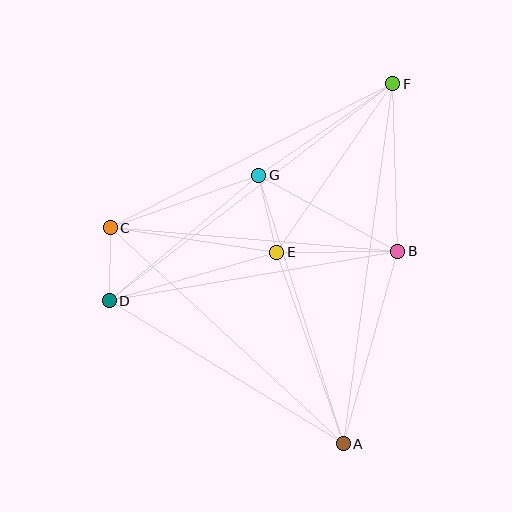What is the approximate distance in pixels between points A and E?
The distance between A and E is approximately 203 pixels.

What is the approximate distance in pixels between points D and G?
The distance between D and G is approximately 195 pixels.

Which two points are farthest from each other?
Points A and F are farthest from each other.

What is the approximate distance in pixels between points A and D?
The distance between A and D is approximately 274 pixels.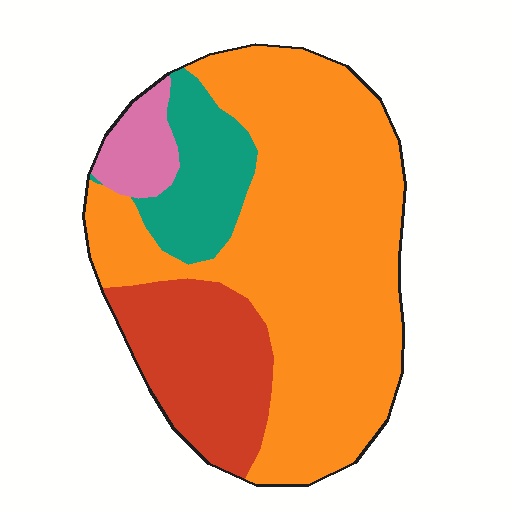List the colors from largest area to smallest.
From largest to smallest: orange, red, teal, pink.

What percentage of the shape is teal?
Teal takes up less than a quarter of the shape.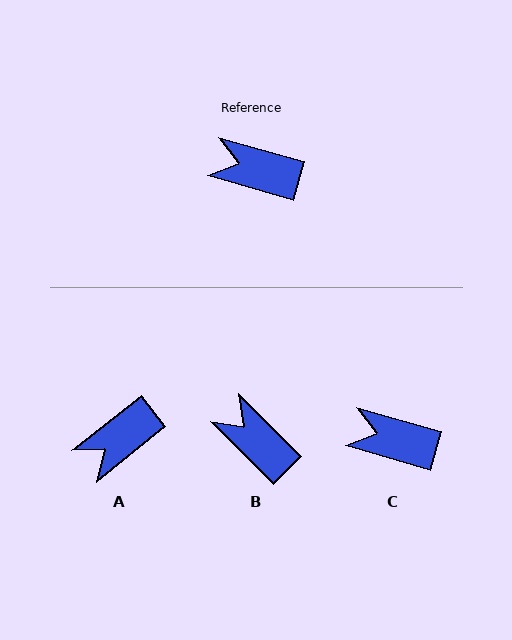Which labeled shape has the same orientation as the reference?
C.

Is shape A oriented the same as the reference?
No, it is off by about 54 degrees.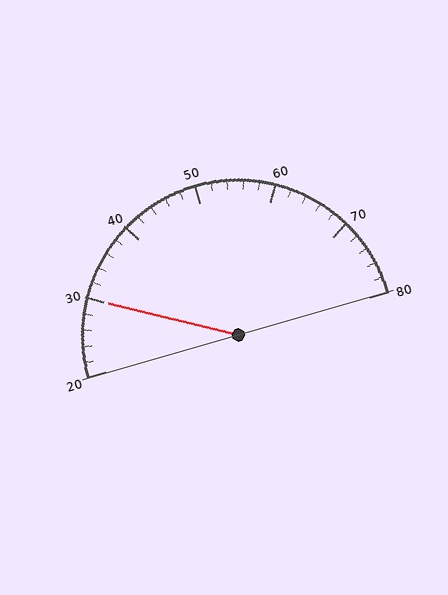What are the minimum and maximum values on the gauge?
The gauge ranges from 20 to 80.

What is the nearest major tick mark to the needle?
The nearest major tick mark is 30.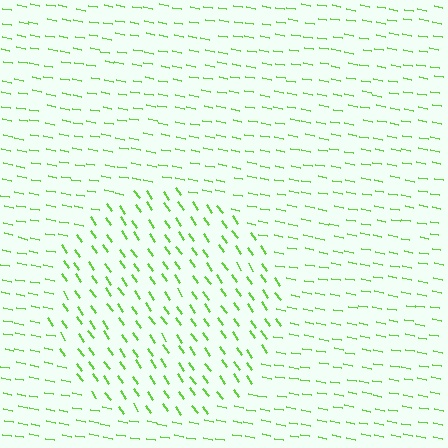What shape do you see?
I see a circle.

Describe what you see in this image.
The image is filled with small lime line segments. A circle region in the image has lines oriented differently from the surrounding lines, creating a visible texture boundary.